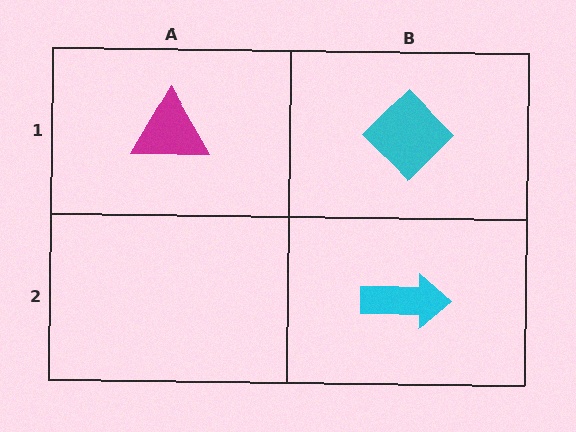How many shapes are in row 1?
2 shapes.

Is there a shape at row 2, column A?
No, that cell is empty.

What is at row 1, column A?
A magenta triangle.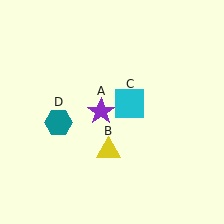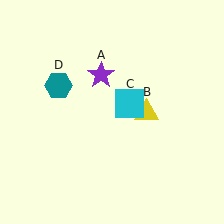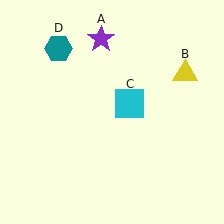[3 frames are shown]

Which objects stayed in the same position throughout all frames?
Cyan square (object C) remained stationary.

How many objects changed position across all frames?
3 objects changed position: purple star (object A), yellow triangle (object B), teal hexagon (object D).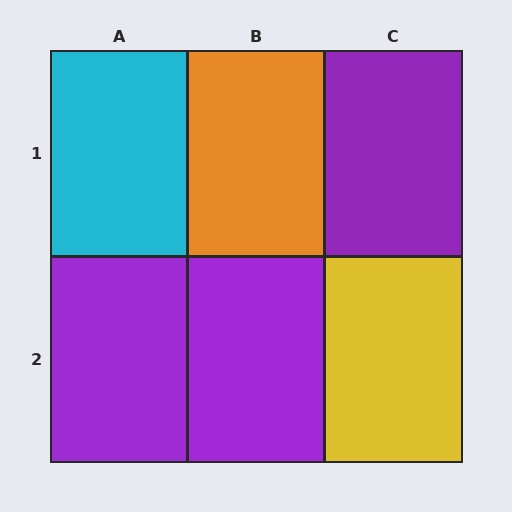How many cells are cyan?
1 cell is cyan.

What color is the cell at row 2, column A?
Purple.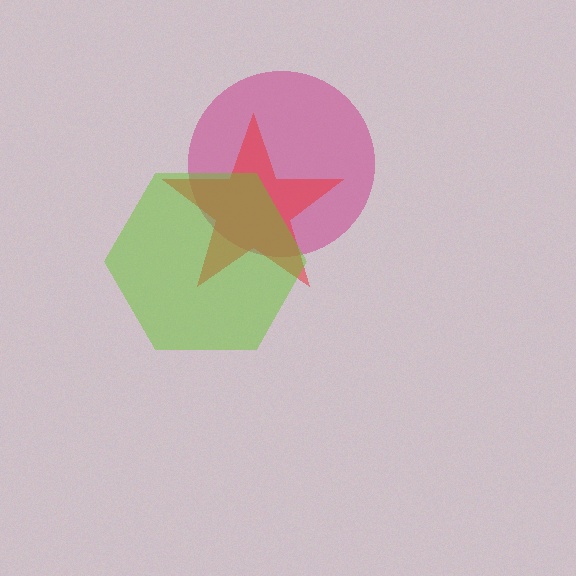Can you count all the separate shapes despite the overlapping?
Yes, there are 3 separate shapes.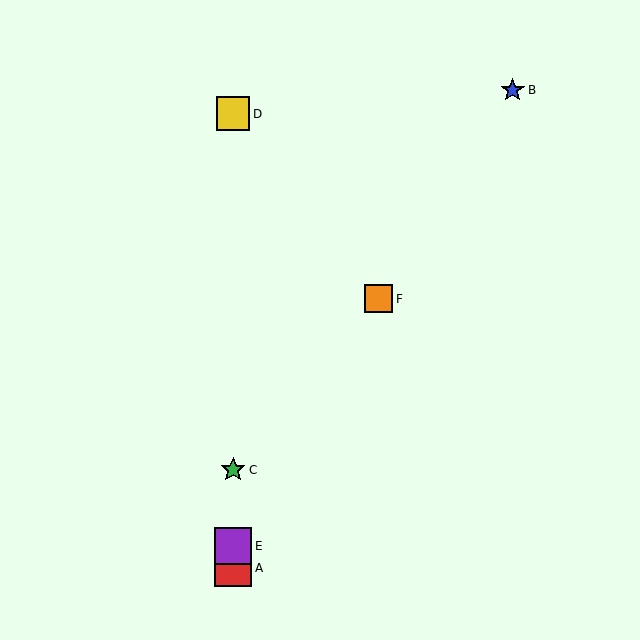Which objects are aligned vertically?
Objects A, C, D, E are aligned vertically.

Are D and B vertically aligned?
No, D is at x≈233 and B is at x≈513.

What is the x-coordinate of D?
Object D is at x≈233.